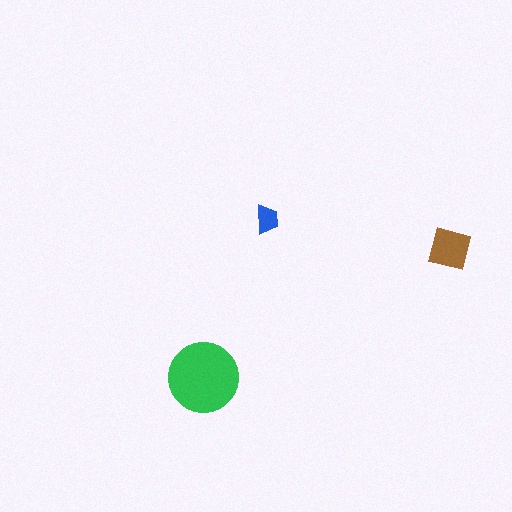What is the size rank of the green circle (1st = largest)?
1st.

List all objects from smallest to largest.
The blue trapezoid, the brown square, the green circle.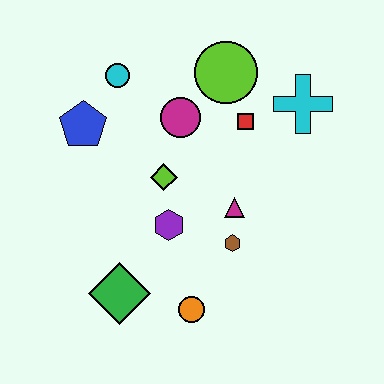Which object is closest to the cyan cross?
The red square is closest to the cyan cross.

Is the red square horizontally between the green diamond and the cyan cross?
Yes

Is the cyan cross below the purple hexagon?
No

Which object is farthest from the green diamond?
The cyan cross is farthest from the green diamond.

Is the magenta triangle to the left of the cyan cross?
Yes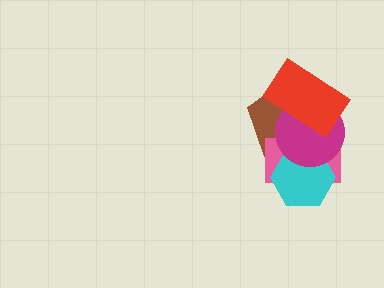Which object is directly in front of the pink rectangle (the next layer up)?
The cyan hexagon is directly in front of the pink rectangle.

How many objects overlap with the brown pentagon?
4 objects overlap with the brown pentagon.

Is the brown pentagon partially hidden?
Yes, it is partially covered by another shape.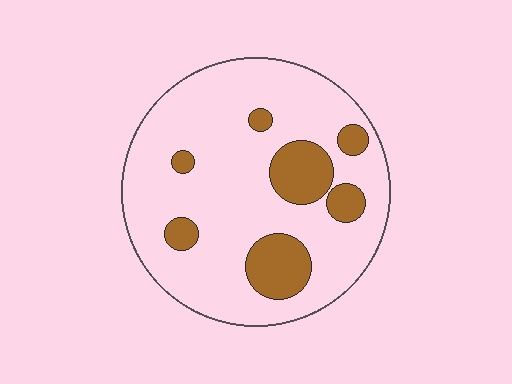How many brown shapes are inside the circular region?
7.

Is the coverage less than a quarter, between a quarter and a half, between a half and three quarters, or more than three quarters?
Less than a quarter.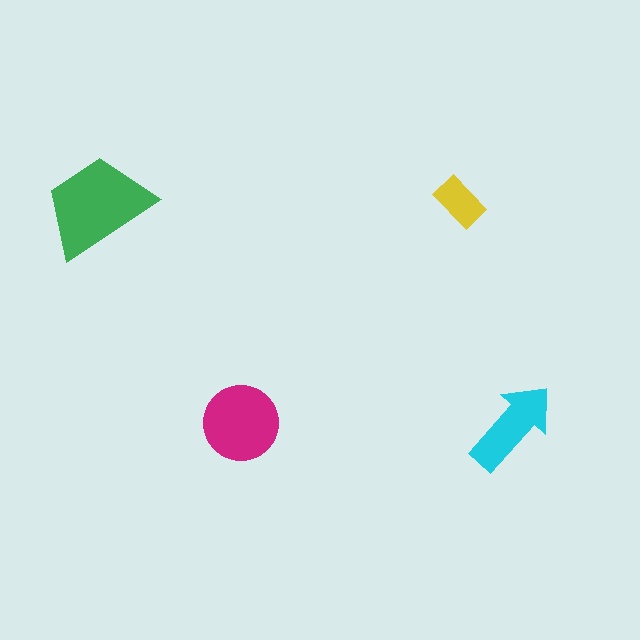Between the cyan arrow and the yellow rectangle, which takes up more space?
The cyan arrow.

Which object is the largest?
The green trapezoid.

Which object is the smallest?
The yellow rectangle.